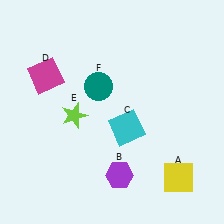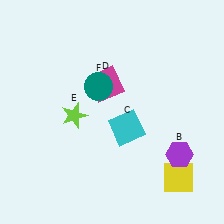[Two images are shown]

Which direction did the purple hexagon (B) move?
The purple hexagon (B) moved right.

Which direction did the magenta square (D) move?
The magenta square (D) moved right.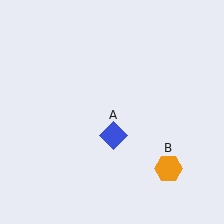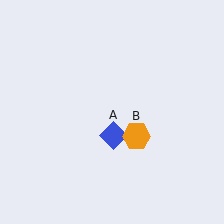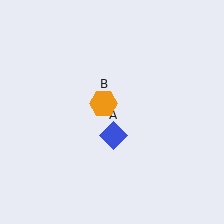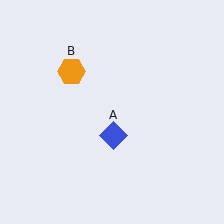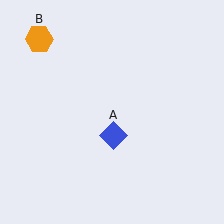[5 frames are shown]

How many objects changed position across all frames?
1 object changed position: orange hexagon (object B).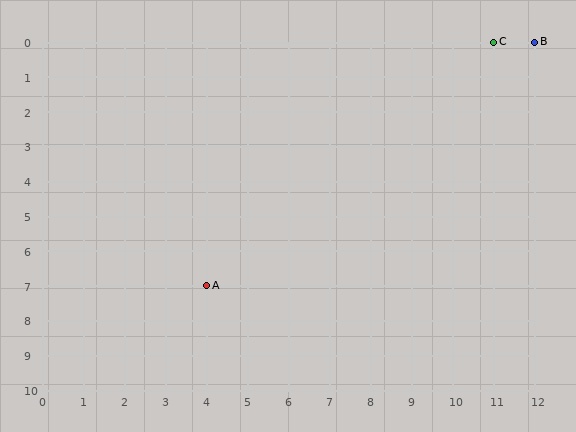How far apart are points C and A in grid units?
Points C and A are 7 columns and 7 rows apart (about 9.9 grid units diagonally).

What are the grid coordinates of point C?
Point C is at grid coordinates (11, 0).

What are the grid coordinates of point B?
Point B is at grid coordinates (12, 0).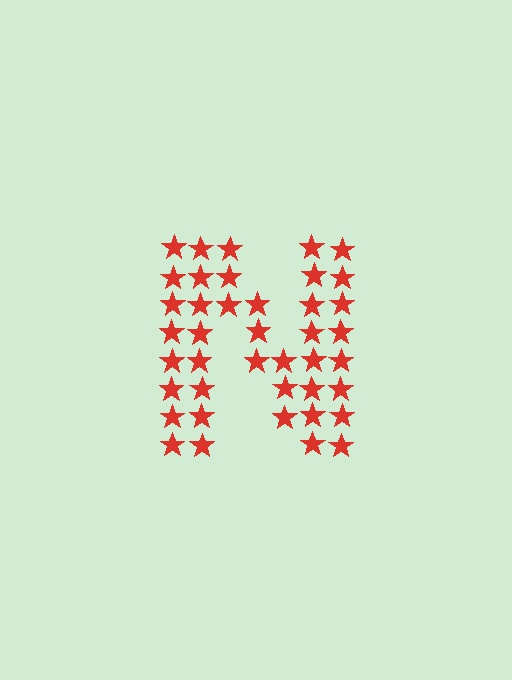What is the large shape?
The large shape is the letter N.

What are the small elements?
The small elements are stars.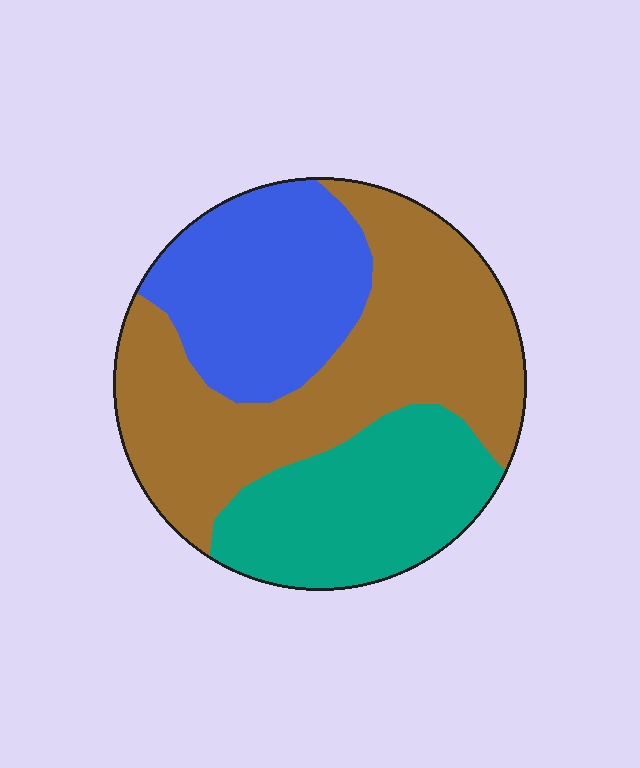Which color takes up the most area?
Brown, at roughly 45%.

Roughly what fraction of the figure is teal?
Teal covers roughly 25% of the figure.